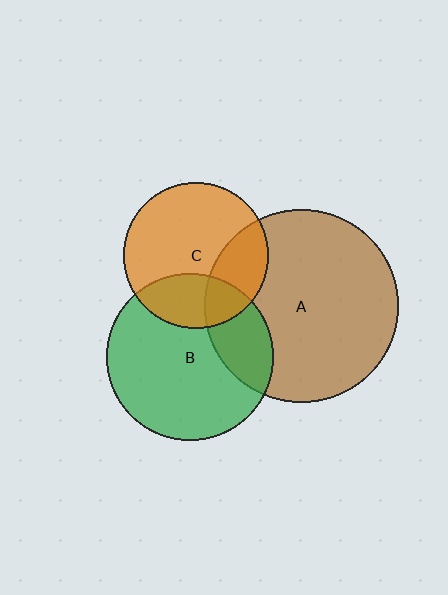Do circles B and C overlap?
Yes.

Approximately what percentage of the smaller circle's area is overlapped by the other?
Approximately 25%.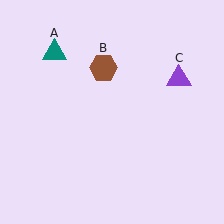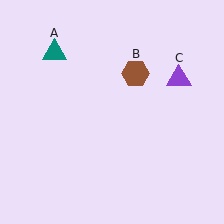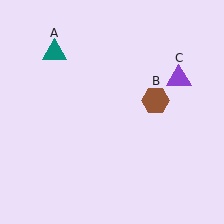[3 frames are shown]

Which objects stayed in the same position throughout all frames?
Teal triangle (object A) and purple triangle (object C) remained stationary.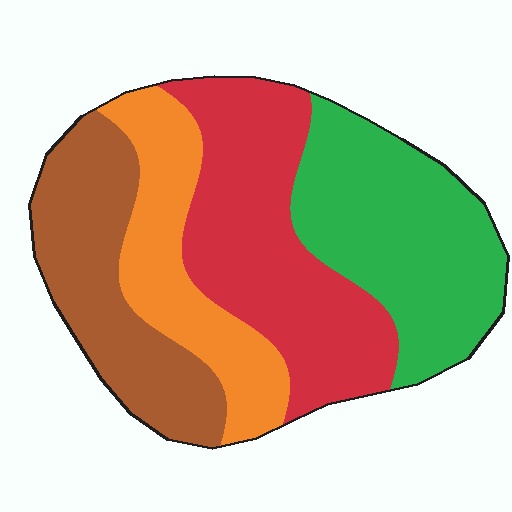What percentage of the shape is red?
Red takes up about one third (1/3) of the shape.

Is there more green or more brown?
Green.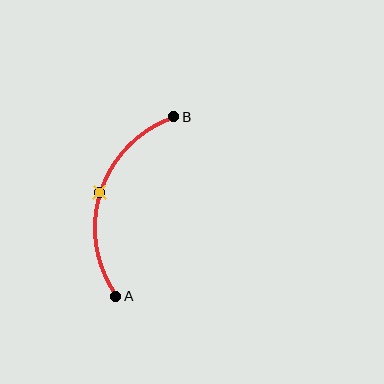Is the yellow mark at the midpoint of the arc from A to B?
Yes. The yellow mark lies on the arc at equal arc-length from both A and B — it is the arc midpoint.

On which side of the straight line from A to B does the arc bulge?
The arc bulges to the left of the straight line connecting A and B.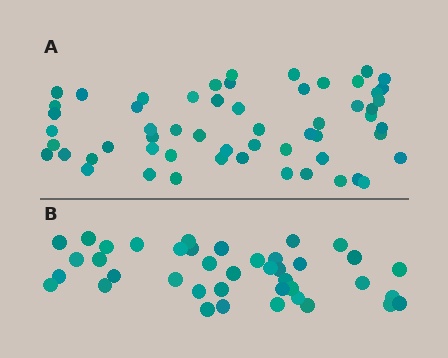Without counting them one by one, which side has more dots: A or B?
Region A (the top region) has more dots.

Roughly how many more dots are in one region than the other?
Region A has approximately 15 more dots than region B.